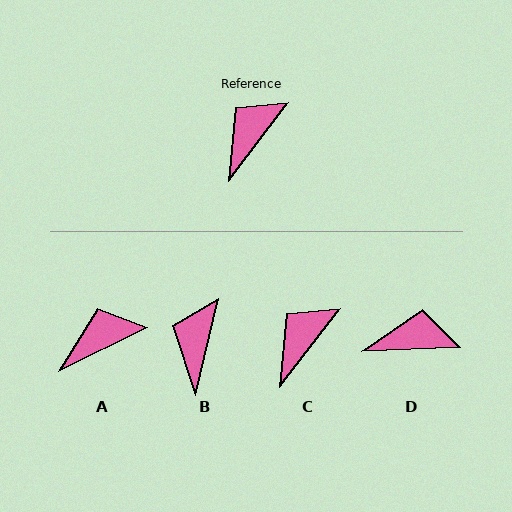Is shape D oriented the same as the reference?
No, it is off by about 51 degrees.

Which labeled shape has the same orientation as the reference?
C.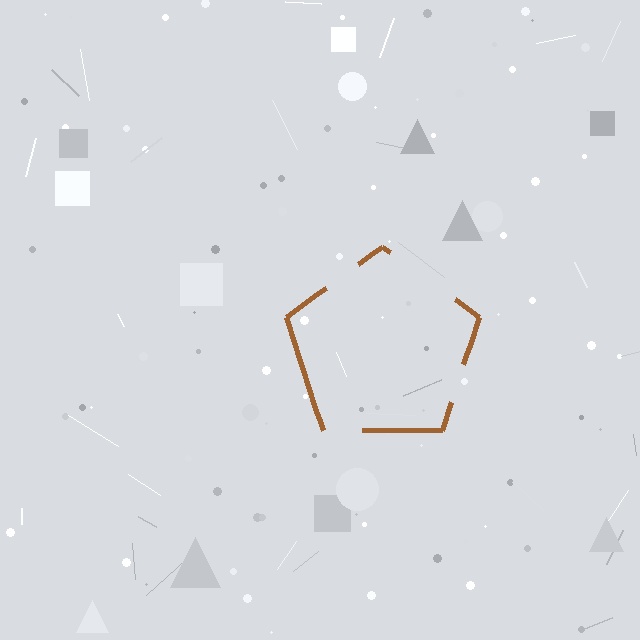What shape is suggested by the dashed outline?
The dashed outline suggests a pentagon.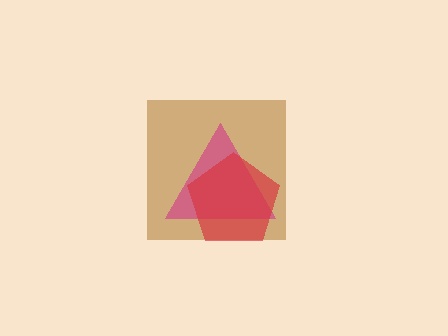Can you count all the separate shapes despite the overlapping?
Yes, there are 3 separate shapes.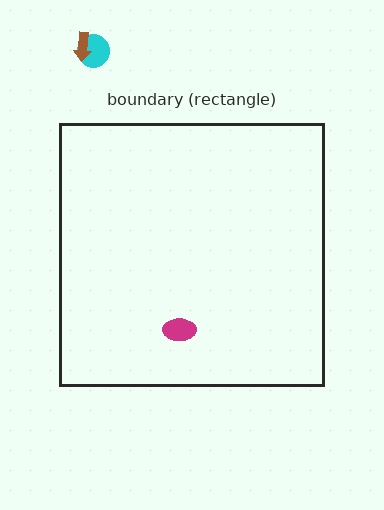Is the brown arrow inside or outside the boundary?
Outside.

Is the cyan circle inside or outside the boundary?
Outside.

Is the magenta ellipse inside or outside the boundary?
Inside.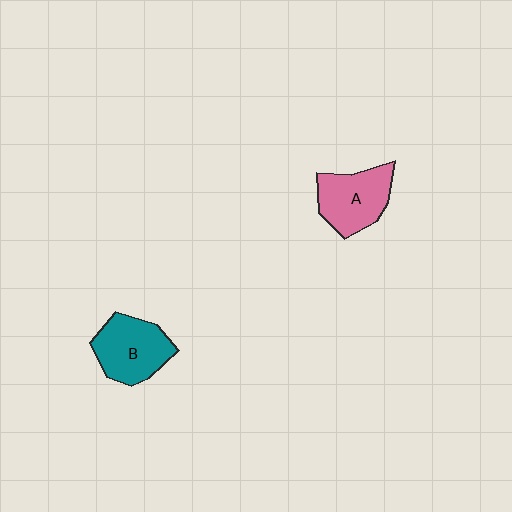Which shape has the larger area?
Shape B (teal).